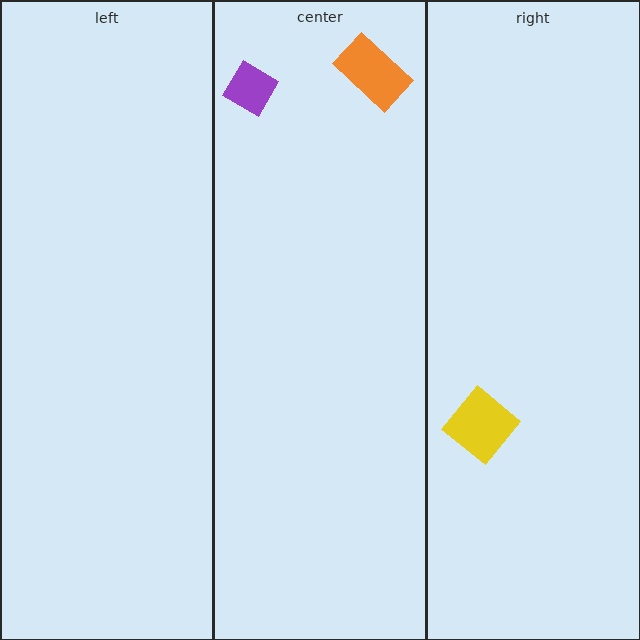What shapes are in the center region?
The purple diamond, the orange rectangle.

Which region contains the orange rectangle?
The center region.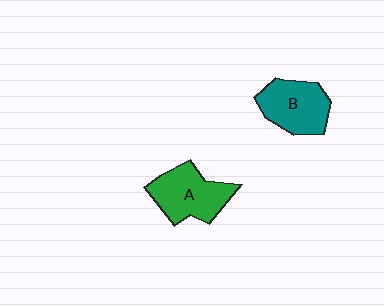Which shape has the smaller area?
Shape B (teal).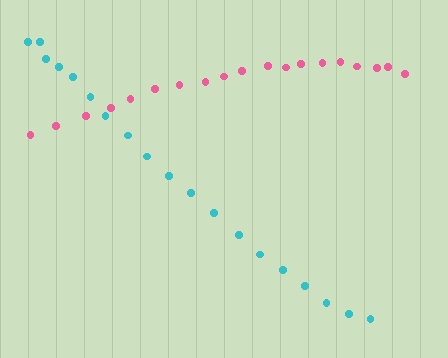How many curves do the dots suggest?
There are 2 distinct paths.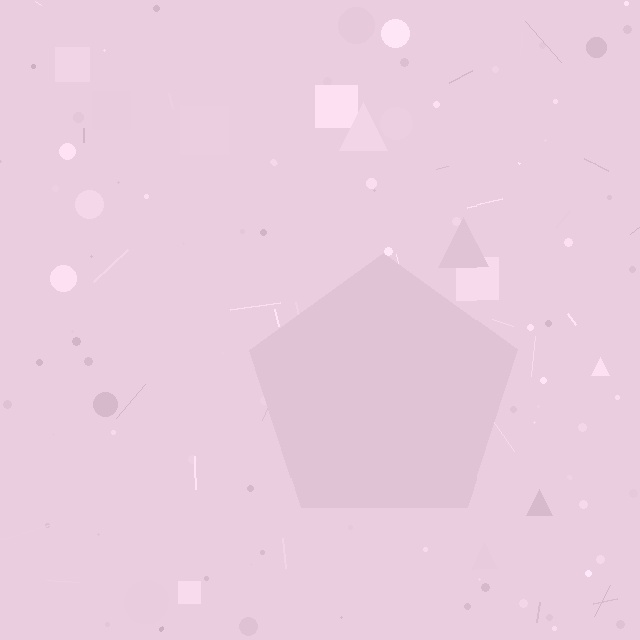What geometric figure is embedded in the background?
A pentagon is embedded in the background.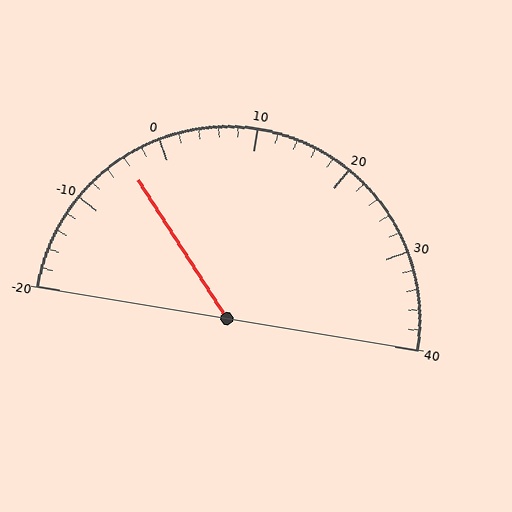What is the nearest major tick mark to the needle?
The nearest major tick mark is 0.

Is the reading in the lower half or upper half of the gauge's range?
The reading is in the lower half of the range (-20 to 40).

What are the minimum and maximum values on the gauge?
The gauge ranges from -20 to 40.